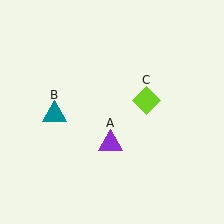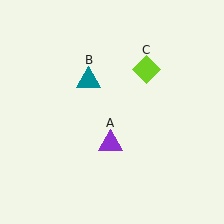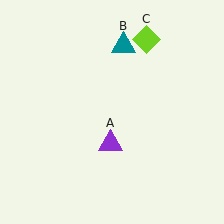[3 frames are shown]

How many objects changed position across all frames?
2 objects changed position: teal triangle (object B), lime diamond (object C).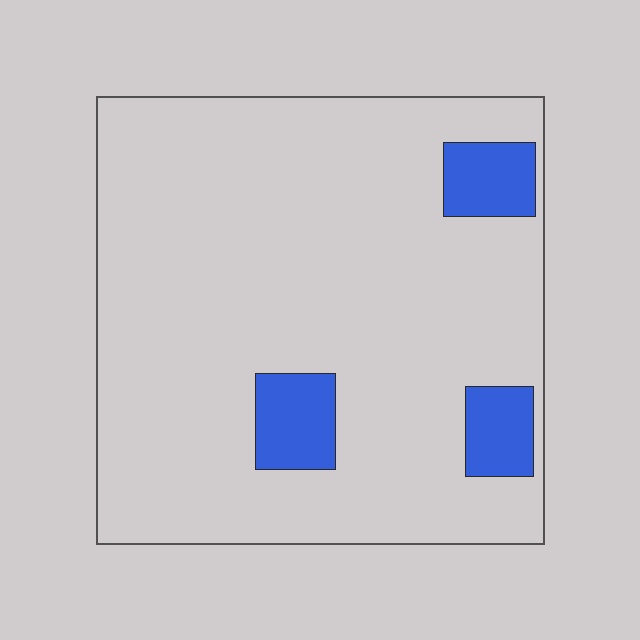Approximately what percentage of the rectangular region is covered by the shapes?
Approximately 10%.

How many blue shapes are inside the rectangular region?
3.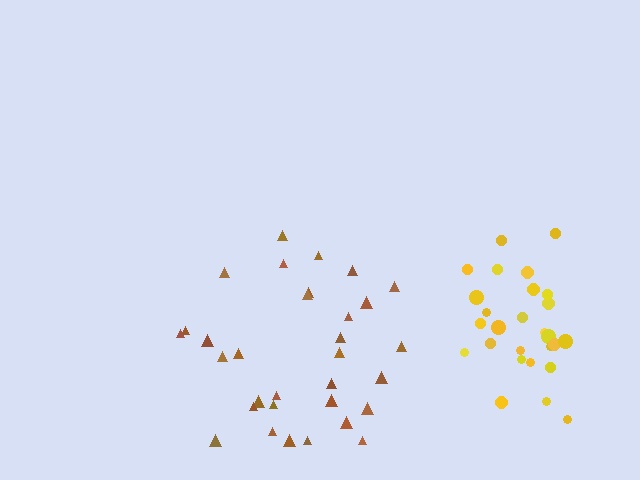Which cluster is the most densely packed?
Yellow.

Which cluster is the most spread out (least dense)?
Brown.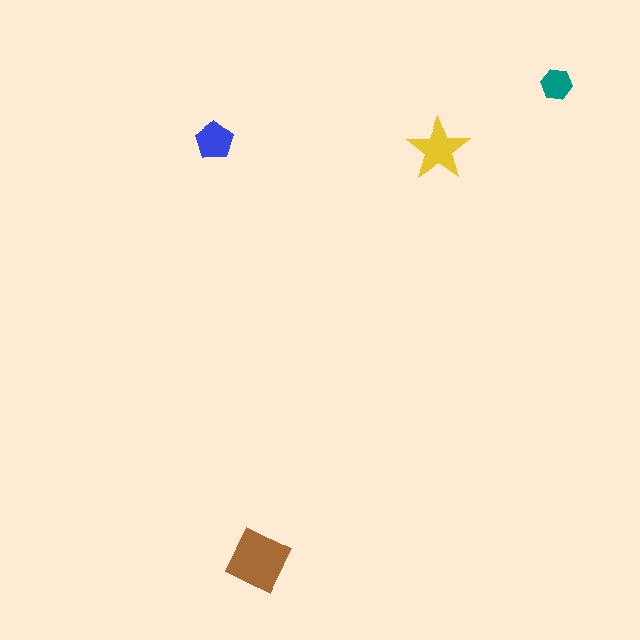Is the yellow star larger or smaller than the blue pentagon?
Larger.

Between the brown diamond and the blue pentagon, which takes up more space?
The brown diamond.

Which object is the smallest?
The teal hexagon.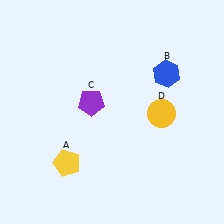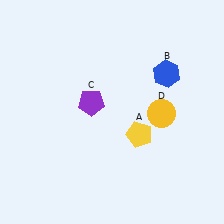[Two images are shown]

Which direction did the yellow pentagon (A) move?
The yellow pentagon (A) moved right.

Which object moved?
The yellow pentagon (A) moved right.